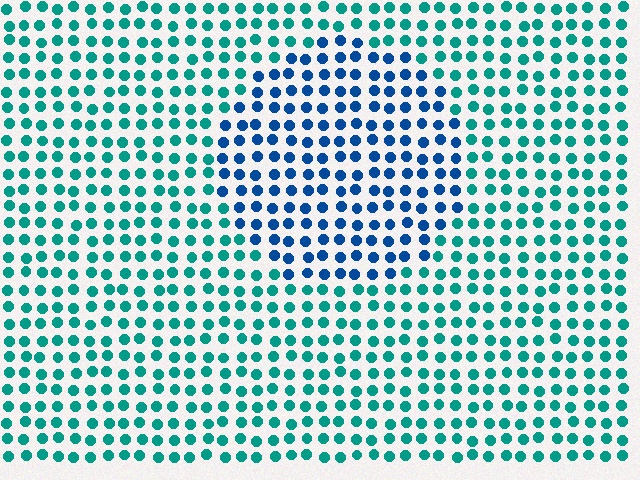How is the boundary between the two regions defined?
The boundary is defined purely by a slight shift in hue (about 40 degrees). Spacing, size, and orientation are identical on both sides.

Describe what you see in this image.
The image is filled with small teal elements in a uniform arrangement. A circle-shaped region is visible where the elements are tinted to a slightly different hue, forming a subtle color boundary.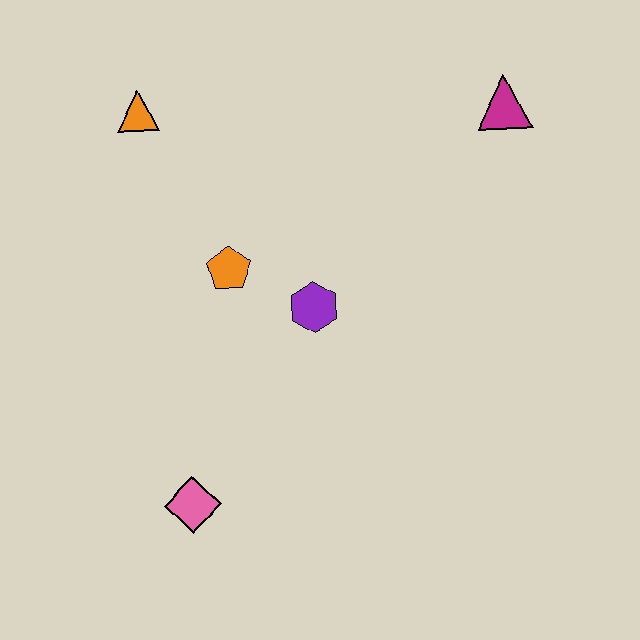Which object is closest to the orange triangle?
The orange pentagon is closest to the orange triangle.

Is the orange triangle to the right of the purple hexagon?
No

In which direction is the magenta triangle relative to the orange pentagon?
The magenta triangle is to the right of the orange pentagon.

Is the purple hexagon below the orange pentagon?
Yes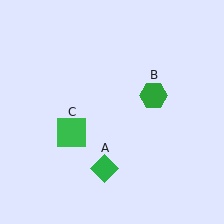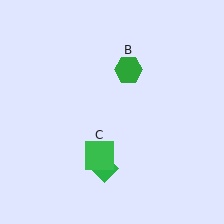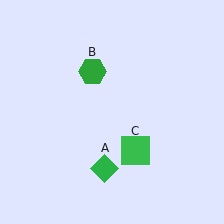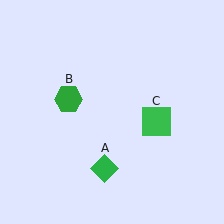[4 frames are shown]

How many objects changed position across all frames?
2 objects changed position: green hexagon (object B), green square (object C).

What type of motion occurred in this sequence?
The green hexagon (object B), green square (object C) rotated counterclockwise around the center of the scene.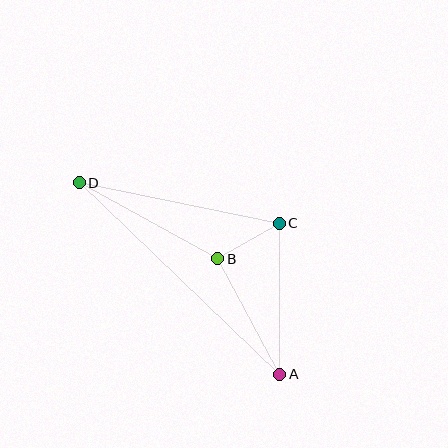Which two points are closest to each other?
Points B and C are closest to each other.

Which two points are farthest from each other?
Points A and D are farthest from each other.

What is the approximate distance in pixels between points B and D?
The distance between B and D is approximately 158 pixels.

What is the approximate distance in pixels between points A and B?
The distance between A and B is approximately 131 pixels.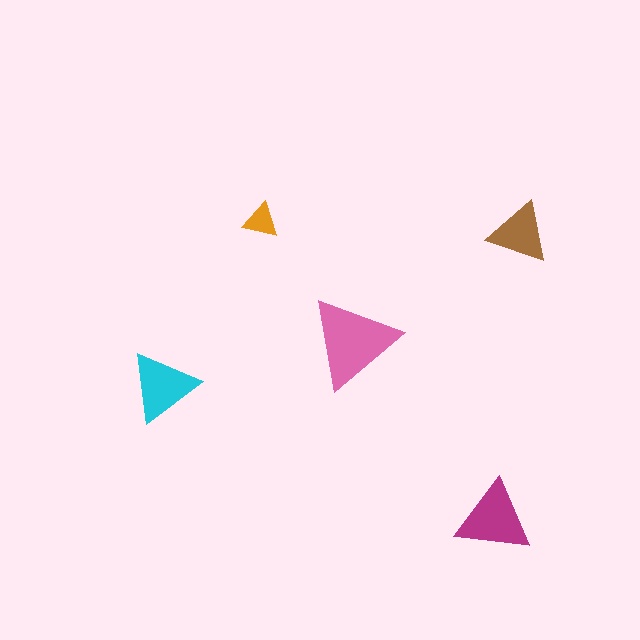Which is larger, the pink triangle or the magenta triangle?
The pink one.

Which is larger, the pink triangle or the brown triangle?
The pink one.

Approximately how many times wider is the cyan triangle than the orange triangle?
About 2 times wider.